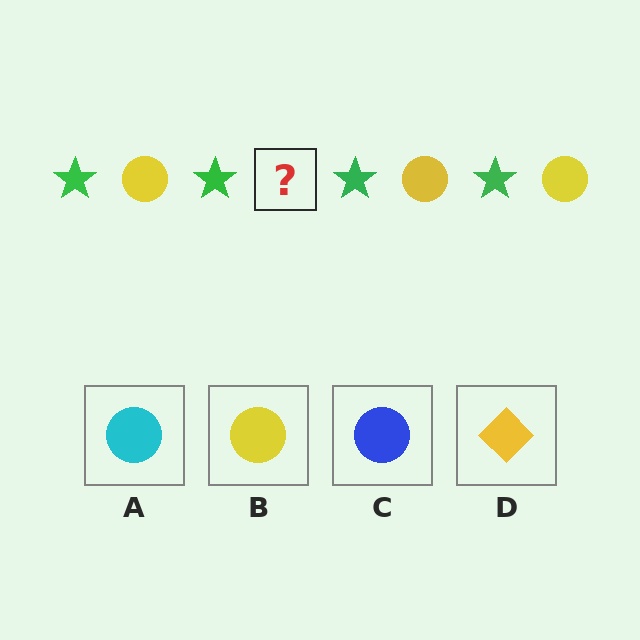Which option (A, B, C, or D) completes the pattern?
B.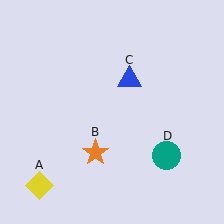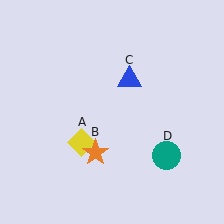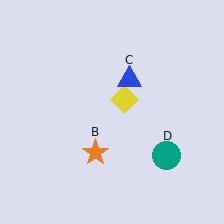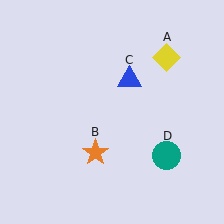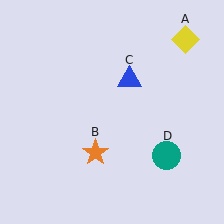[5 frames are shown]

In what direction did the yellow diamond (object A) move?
The yellow diamond (object A) moved up and to the right.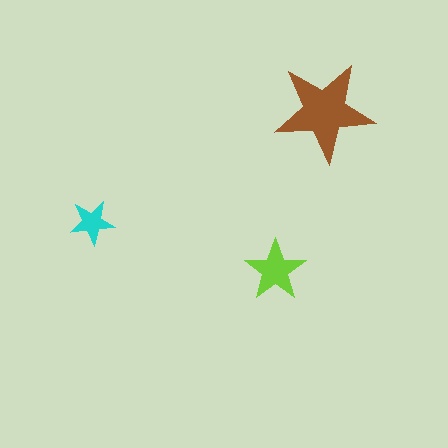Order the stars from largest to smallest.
the brown one, the lime one, the cyan one.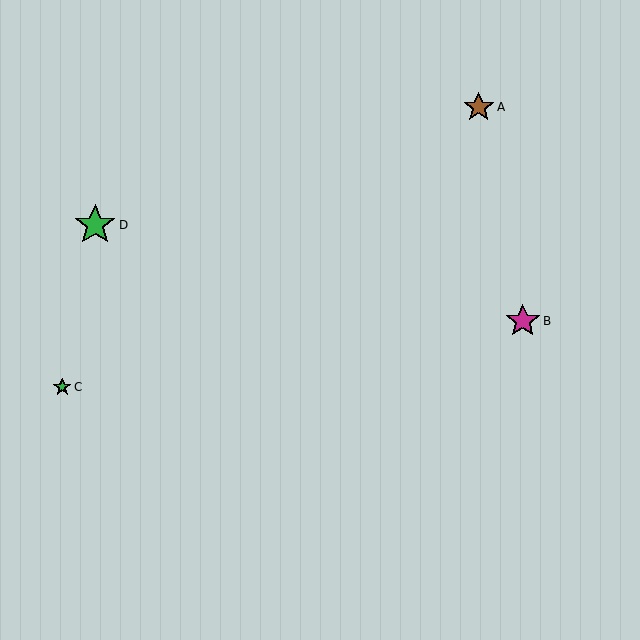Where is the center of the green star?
The center of the green star is at (95, 225).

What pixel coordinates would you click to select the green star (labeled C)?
Click at (62, 387) to select the green star C.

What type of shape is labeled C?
Shape C is a green star.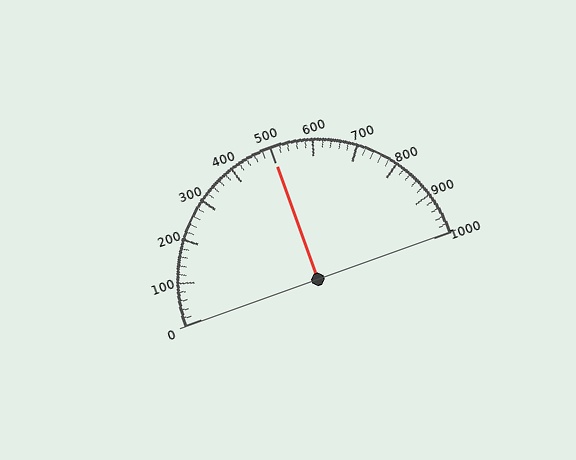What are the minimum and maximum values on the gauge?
The gauge ranges from 0 to 1000.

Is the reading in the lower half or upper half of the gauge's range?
The reading is in the upper half of the range (0 to 1000).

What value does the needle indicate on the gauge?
The needle indicates approximately 500.